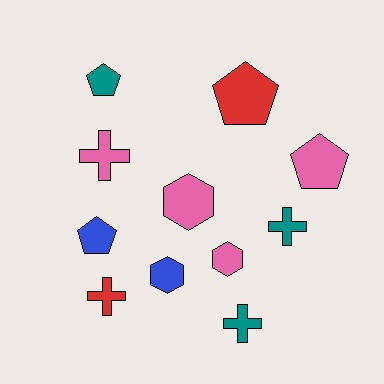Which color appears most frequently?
Pink, with 4 objects.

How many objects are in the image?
There are 11 objects.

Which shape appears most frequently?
Cross, with 4 objects.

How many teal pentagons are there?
There is 1 teal pentagon.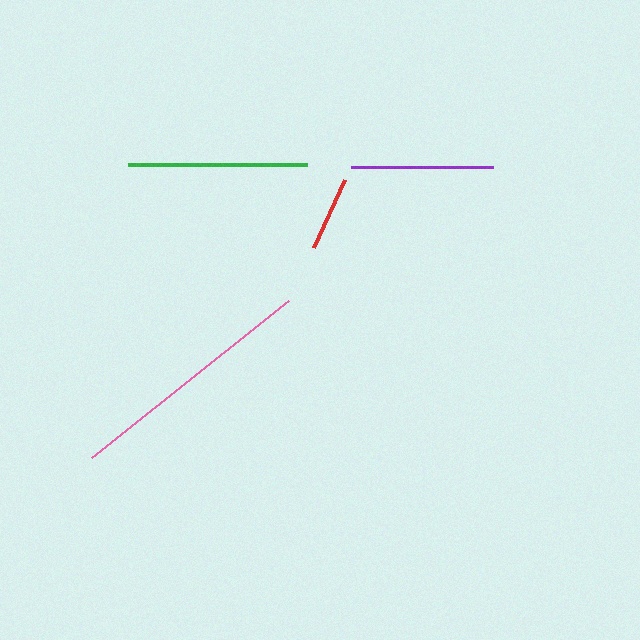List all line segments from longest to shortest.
From longest to shortest: pink, green, purple, red.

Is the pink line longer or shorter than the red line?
The pink line is longer than the red line.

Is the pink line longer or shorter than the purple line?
The pink line is longer than the purple line.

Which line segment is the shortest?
The red line is the shortest at approximately 75 pixels.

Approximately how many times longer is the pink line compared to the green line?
The pink line is approximately 1.4 times the length of the green line.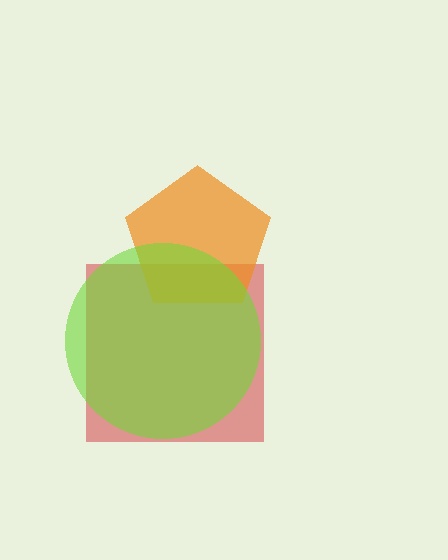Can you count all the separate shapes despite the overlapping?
Yes, there are 3 separate shapes.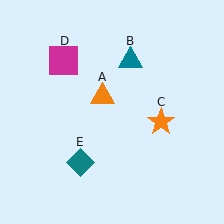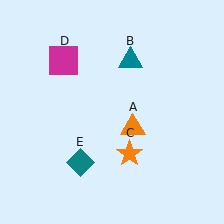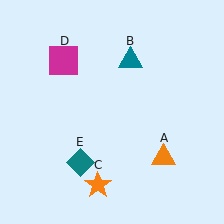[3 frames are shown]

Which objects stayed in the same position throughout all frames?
Teal triangle (object B) and magenta square (object D) and teal diamond (object E) remained stationary.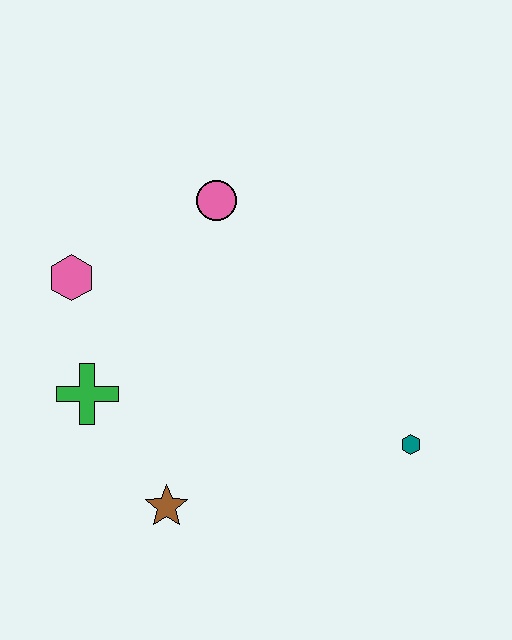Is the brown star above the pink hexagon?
No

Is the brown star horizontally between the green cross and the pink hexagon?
No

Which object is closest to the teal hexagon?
The brown star is closest to the teal hexagon.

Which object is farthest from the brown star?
The pink circle is farthest from the brown star.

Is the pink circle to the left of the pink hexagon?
No